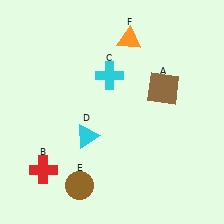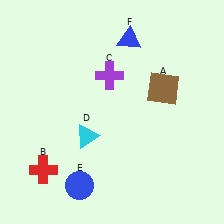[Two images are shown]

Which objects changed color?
C changed from cyan to purple. E changed from brown to blue. F changed from orange to blue.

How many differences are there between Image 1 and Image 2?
There are 3 differences between the two images.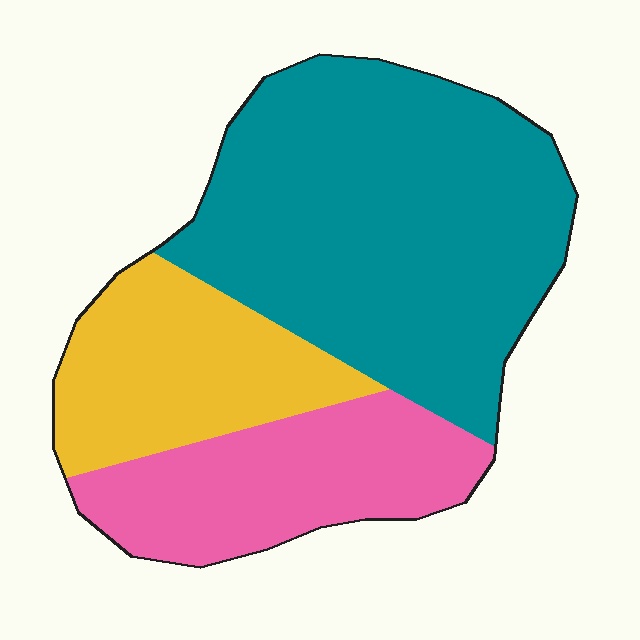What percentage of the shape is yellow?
Yellow covers around 20% of the shape.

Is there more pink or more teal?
Teal.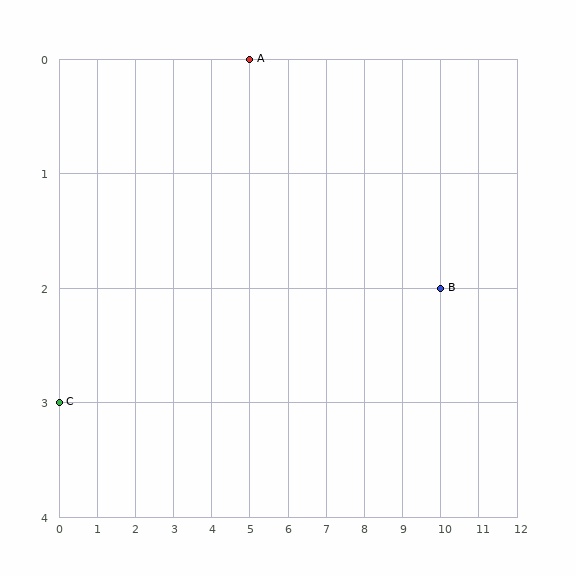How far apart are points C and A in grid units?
Points C and A are 5 columns and 3 rows apart (about 5.8 grid units diagonally).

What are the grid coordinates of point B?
Point B is at grid coordinates (10, 2).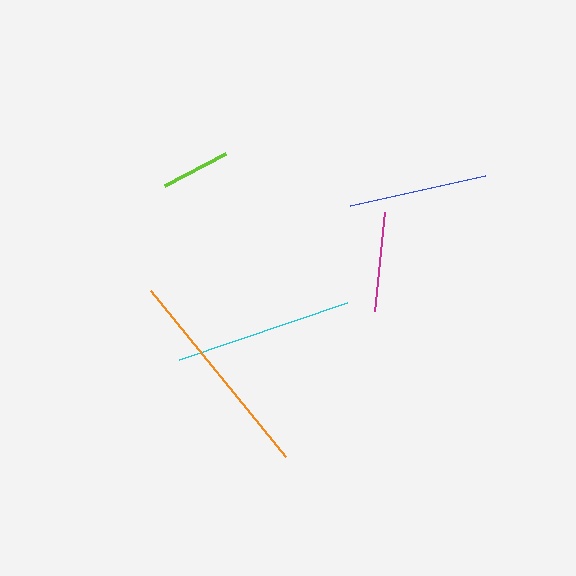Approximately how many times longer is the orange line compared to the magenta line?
The orange line is approximately 2.2 times the length of the magenta line.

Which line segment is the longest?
The orange line is the longest at approximately 214 pixels.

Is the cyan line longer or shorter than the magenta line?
The cyan line is longer than the magenta line.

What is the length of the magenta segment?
The magenta segment is approximately 99 pixels long.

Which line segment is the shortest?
The lime line is the shortest at approximately 69 pixels.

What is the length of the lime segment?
The lime segment is approximately 69 pixels long.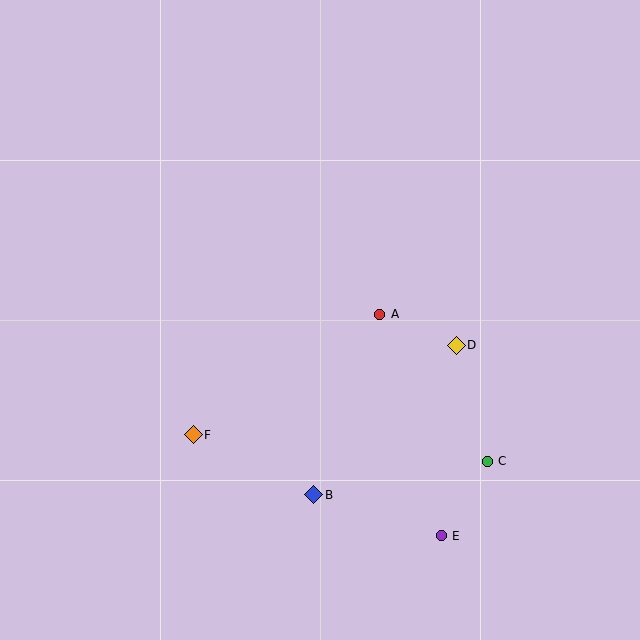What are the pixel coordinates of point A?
Point A is at (380, 314).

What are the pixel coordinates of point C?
Point C is at (487, 461).